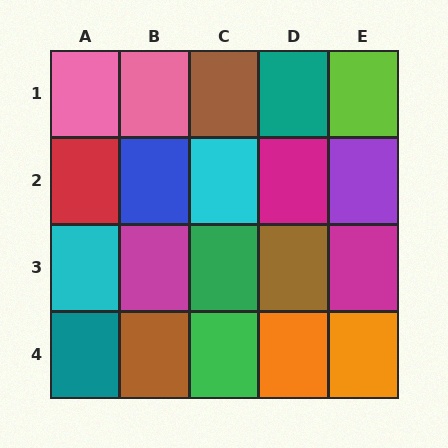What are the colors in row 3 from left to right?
Cyan, magenta, green, brown, magenta.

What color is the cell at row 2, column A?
Red.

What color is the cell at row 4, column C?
Green.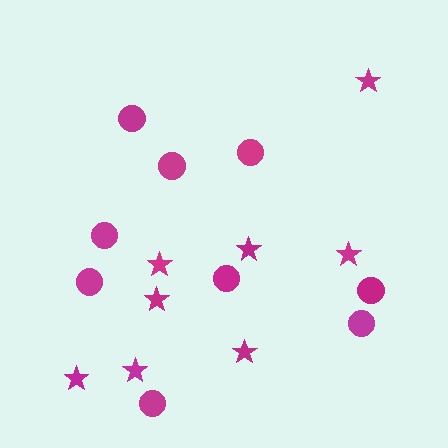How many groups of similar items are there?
There are 2 groups: one group of circles (9) and one group of stars (8).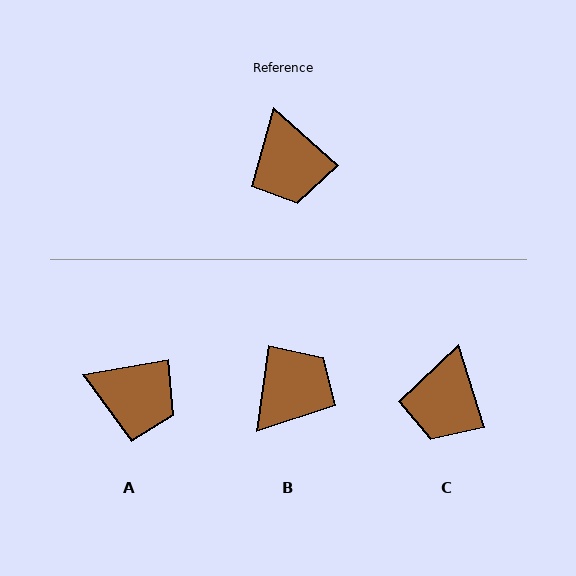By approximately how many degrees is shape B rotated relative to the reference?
Approximately 124 degrees counter-clockwise.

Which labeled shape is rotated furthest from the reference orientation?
B, about 124 degrees away.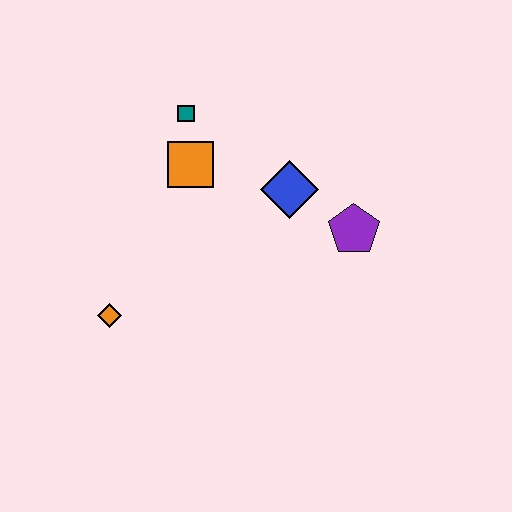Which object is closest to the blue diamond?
The purple pentagon is closest to the blue diamond.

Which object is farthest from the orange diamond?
The purple pentagon is farthest from the orange diamond.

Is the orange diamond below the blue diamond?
Yes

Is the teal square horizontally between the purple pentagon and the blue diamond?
No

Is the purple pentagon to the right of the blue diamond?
Yes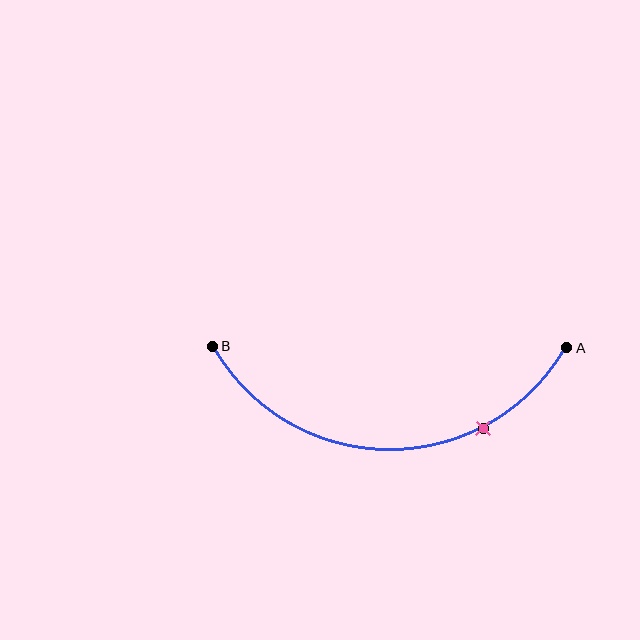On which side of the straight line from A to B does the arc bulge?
The arc bulges below the straight line connecting A and B.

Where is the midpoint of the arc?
The arc midpoint is the point on the curve farthest from the straight line joining A and B. It sits below that line.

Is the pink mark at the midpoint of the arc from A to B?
No. The pink mark lies on the arc but is closer to endpoint A. The arc midpoint would be at the point on the curve equidistant along the arc from both A and B.